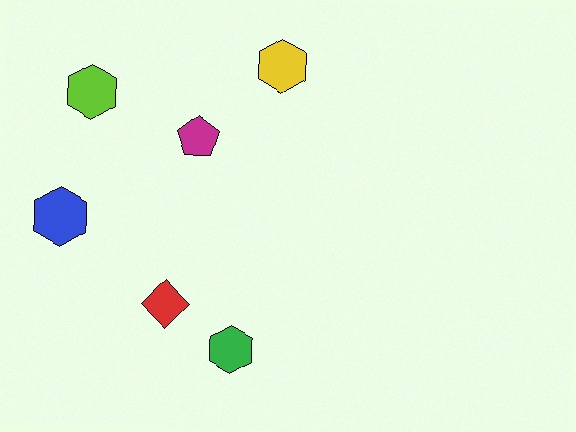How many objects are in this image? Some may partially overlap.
There are 6 objects.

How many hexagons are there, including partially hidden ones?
There are 4 hexagons.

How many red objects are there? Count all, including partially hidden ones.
There is 1 red object.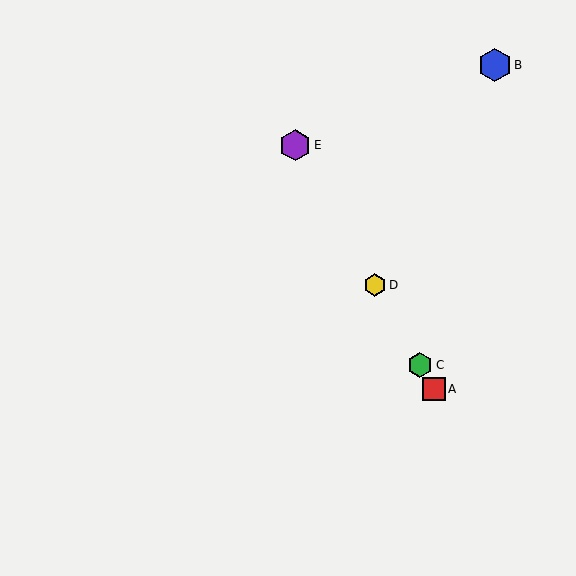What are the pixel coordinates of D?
Object D is at (375, 285).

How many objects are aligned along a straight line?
4 objects (A, C, D, E) are aligned along a straight line.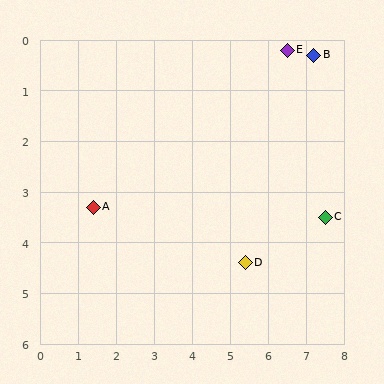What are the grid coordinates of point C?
Point C is at approximately (7.5, 3.5).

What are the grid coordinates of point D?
Point D is at approximately (5.4, 4.4).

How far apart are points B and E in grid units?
Points B and E are about 0.7 grid units apart.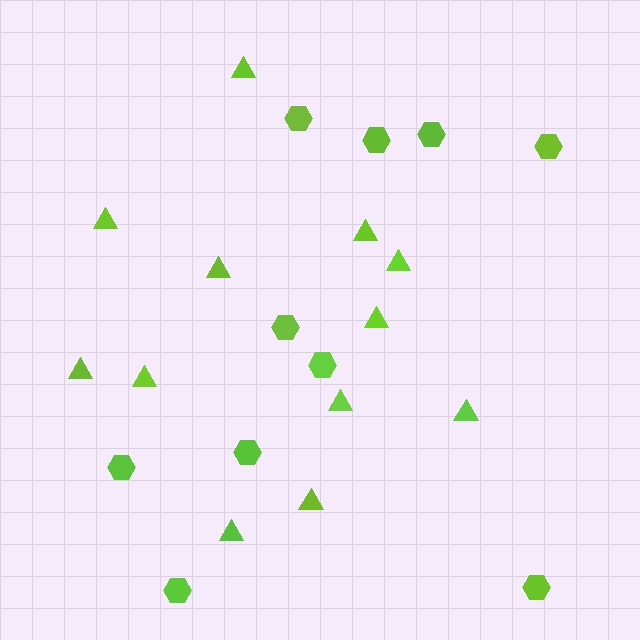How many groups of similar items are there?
There are 2 groups: one group of triangles (12) and one group of hexagons (10).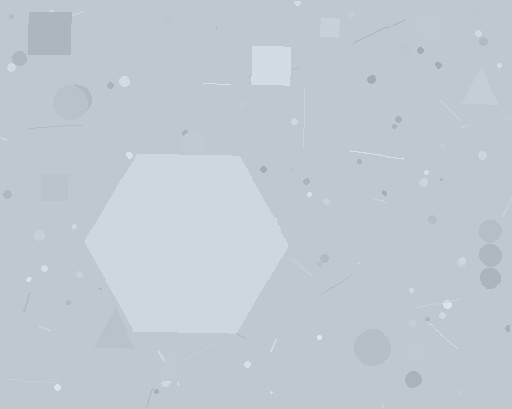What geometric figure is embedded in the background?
A hexagon is embedded in the background.